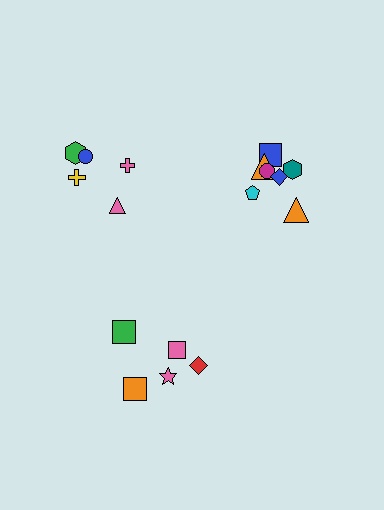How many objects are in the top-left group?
There are 5 objects.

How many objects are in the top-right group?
There are 7 objects.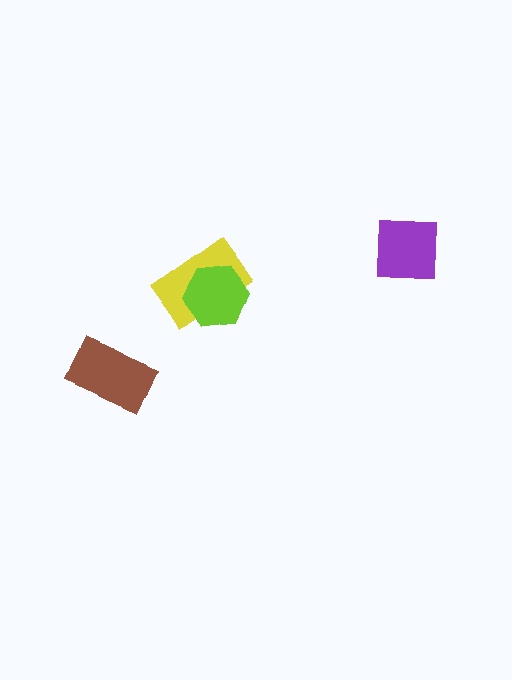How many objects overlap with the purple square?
0 objects overlap with the purple square.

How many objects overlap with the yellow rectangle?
1 object overlaps with the yellow rectangle.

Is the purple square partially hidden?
No, no other shape covers it.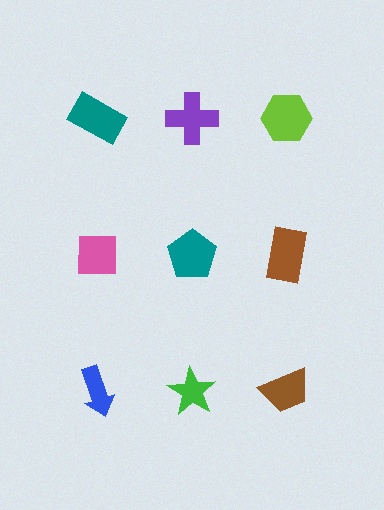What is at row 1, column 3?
A lime hexagon.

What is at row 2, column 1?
A pink square.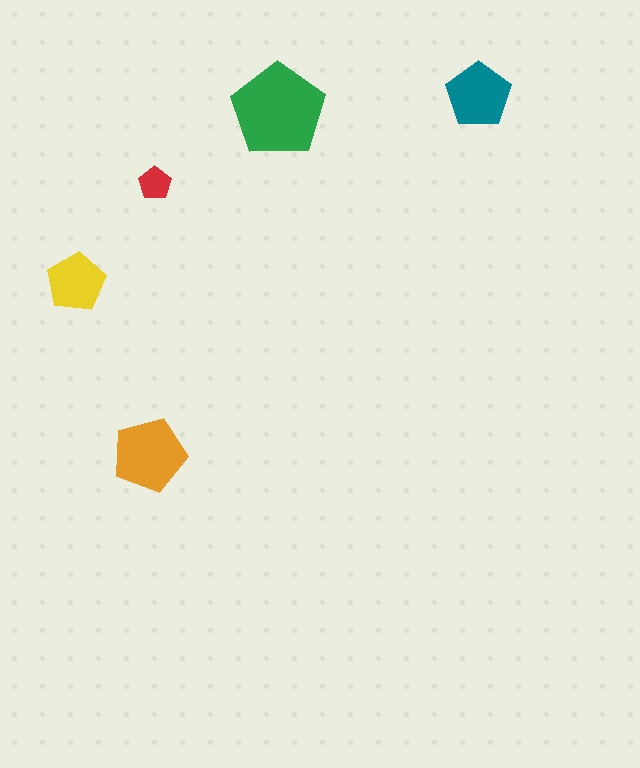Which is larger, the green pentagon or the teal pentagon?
The green one.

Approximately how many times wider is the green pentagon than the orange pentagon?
About 1.5 times wider.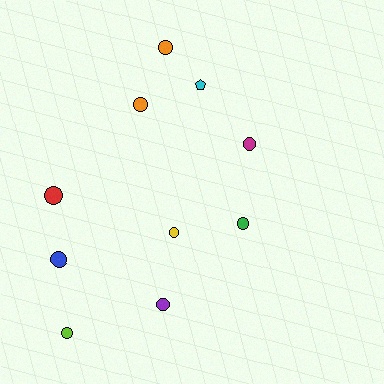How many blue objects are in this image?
There is 1 blue object.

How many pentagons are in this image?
There is 1 pentagon.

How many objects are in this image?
There are 10 objects.